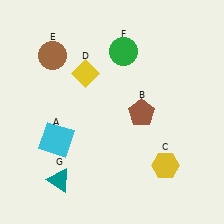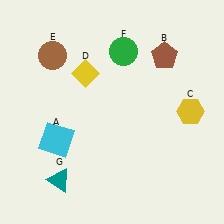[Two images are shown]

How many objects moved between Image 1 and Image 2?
2 objects moved between the two images.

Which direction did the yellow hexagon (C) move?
The yellow hexagon (C) moved up.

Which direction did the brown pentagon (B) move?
The brown pentagon (B) moved up.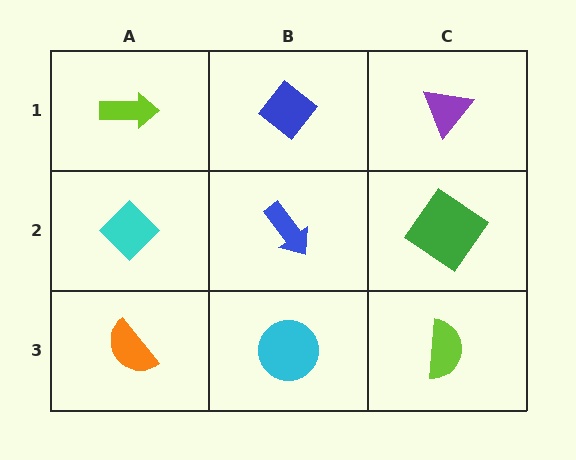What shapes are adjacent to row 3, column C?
A green diamond (row 2, column C), a cyan circle (row 3, column B).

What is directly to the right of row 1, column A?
A blue diamond.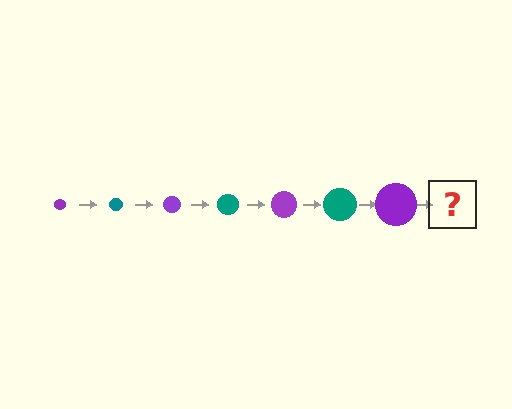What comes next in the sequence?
The next element should be a teal circle, larger than the previous one.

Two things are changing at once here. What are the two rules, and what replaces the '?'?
The two rules are that the circle grows larger each step and the color cycles through purple and teal. The '?' should be a teal circle, larger than the previous one.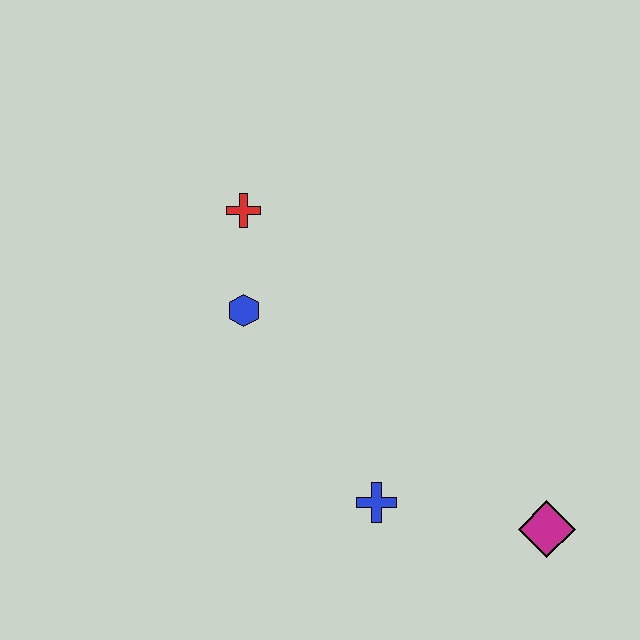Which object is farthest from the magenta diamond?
The red cross is farthest from the magenta diamond.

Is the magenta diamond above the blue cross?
No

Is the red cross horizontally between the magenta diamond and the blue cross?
No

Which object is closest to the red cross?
The blue hexagon is closest to the red cross.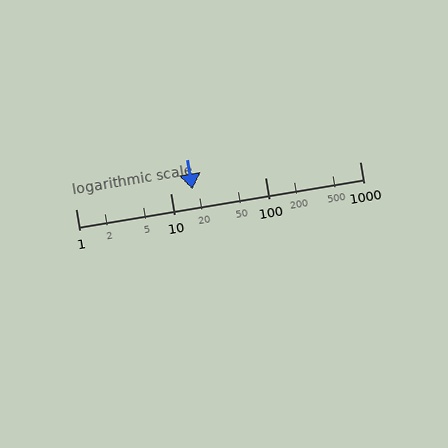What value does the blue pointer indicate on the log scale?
The pointer indicates approximately 17.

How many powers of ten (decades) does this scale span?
The scale spans 3 decades, from 1 to 1000.